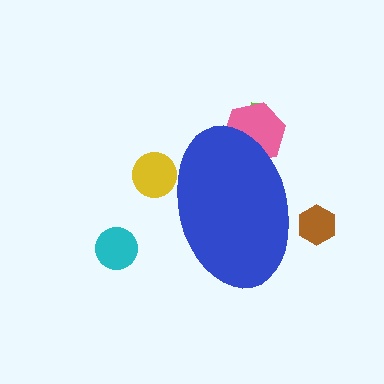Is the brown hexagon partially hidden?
Yes, the brown hexagon is partially hidden behind the blue ellipse.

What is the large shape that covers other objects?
A blue ellipse.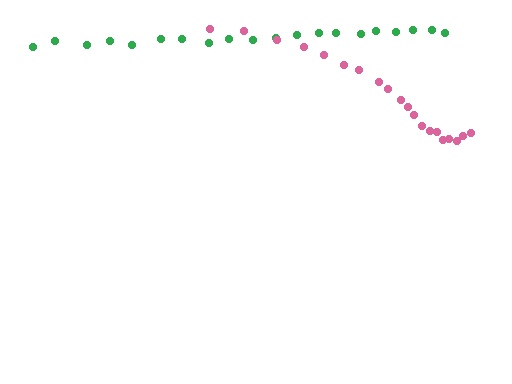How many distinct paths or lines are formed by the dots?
There are 2 distinct paths.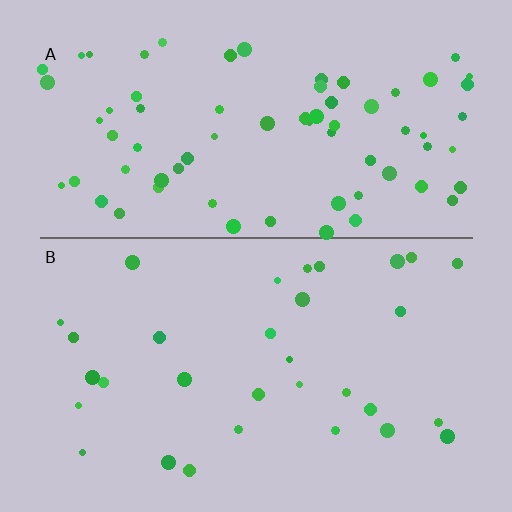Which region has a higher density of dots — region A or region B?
A (the top).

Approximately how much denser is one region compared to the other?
Approximately 2.3× — region A over region B.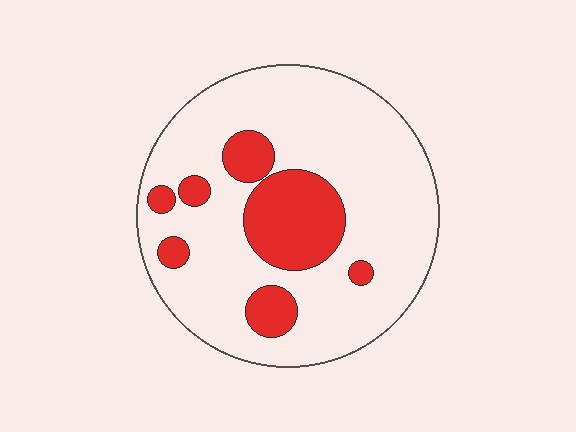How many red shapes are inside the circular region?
7.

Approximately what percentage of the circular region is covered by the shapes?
Approximately 20%.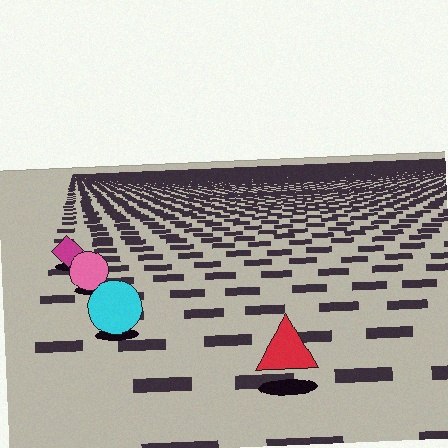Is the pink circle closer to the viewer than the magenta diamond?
Yes. The pink circle is closer — you can tell from the texture gradient: the ground texture is coarser near it.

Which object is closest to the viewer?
The red triangle is closest. The texture marks near it are larger and more spread out.